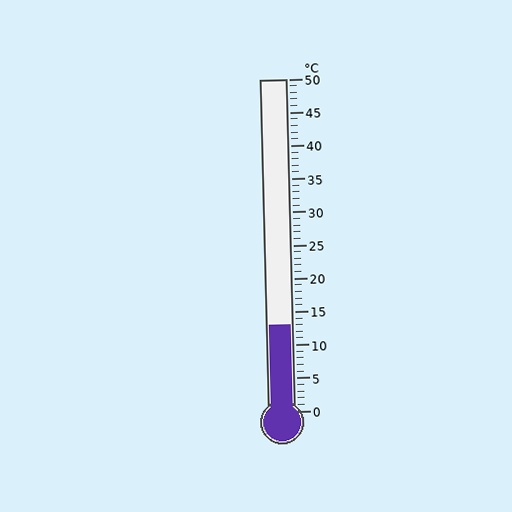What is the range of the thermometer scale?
The thermometer scale ranges from 0°C to 50°C.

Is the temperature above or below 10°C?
The temperature is above 10°C.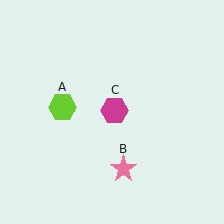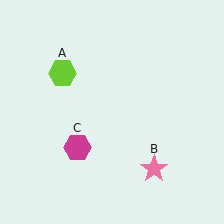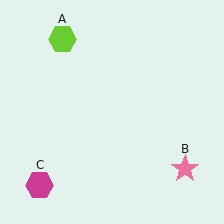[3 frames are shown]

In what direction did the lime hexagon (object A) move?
The lime hexagon (object A) moved up.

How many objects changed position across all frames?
3 objects changed position: lime hexagon (object A), pink star (object B), magenta hexagon (object C).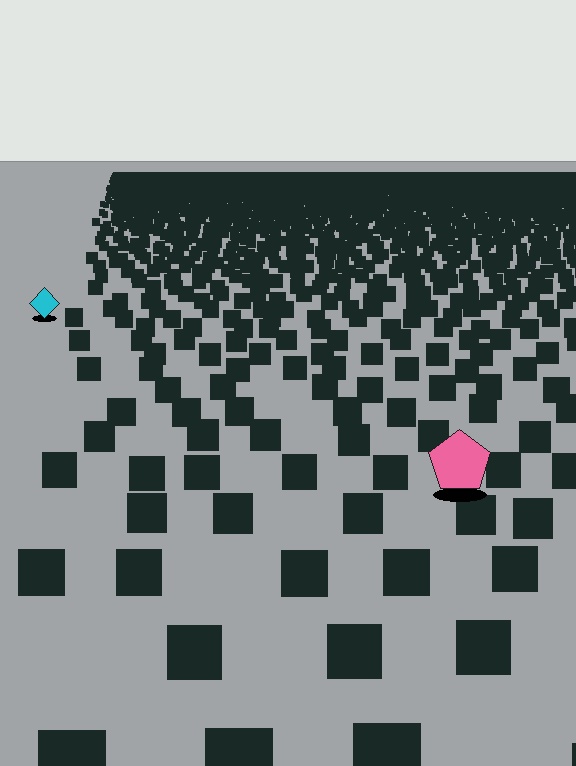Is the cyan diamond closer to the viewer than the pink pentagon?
No. The pink pentagon is closer — you can tell from the texture gradient: the ground texture is coarser near it.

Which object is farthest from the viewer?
The cyan diamond is farthest from the viewer. It appears smaller and the ground texture around it is denser.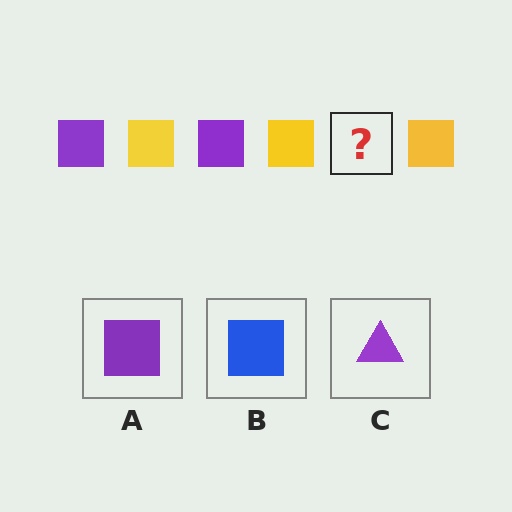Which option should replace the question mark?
Option A.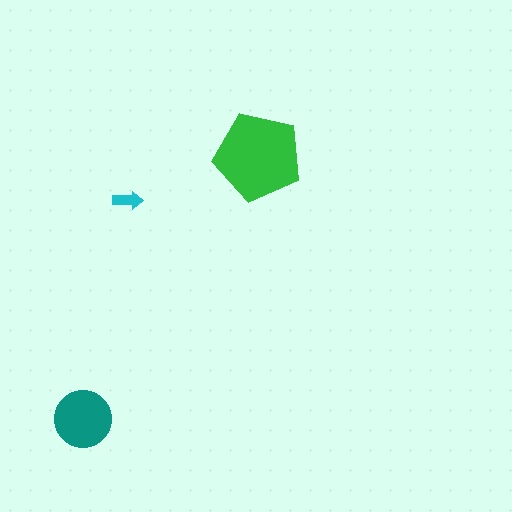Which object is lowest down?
The teal circle is bottommost.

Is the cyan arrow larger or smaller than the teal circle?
Smaller.